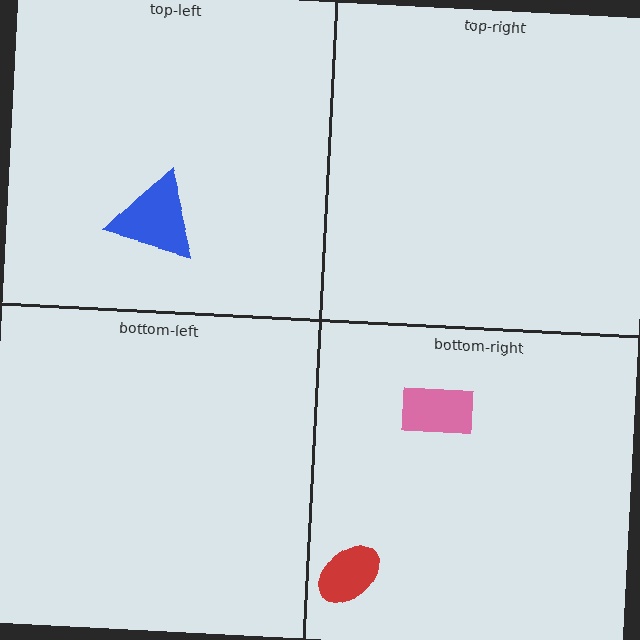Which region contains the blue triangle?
The top-left region.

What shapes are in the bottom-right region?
The pink rectangle, the red ellipse.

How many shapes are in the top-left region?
1.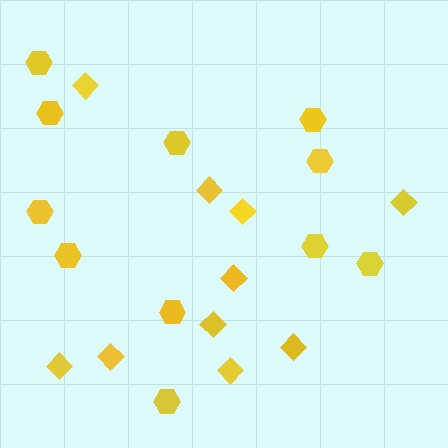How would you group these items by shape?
There are 2 groups: one group of diamonds (10) and one group of hexagons (11).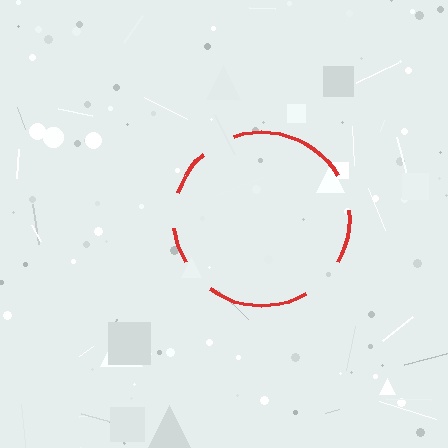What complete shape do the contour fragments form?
The contour fragments form a circle.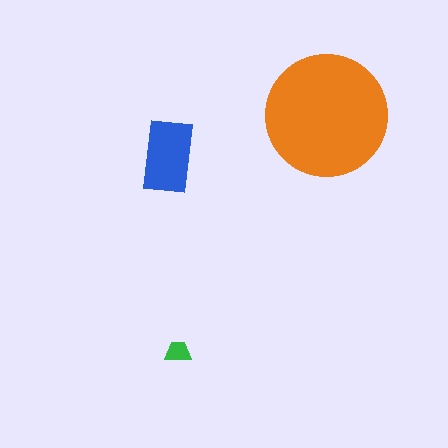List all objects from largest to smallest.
The orange circle, the blue rectangle, the green trapezoid.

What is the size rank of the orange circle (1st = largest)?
1st.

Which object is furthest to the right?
The orange circle is rightmost.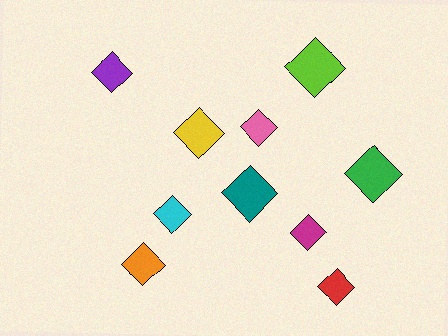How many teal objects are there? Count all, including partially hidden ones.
There is 1 teal object.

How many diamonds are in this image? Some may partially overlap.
There are 10 diamonds.